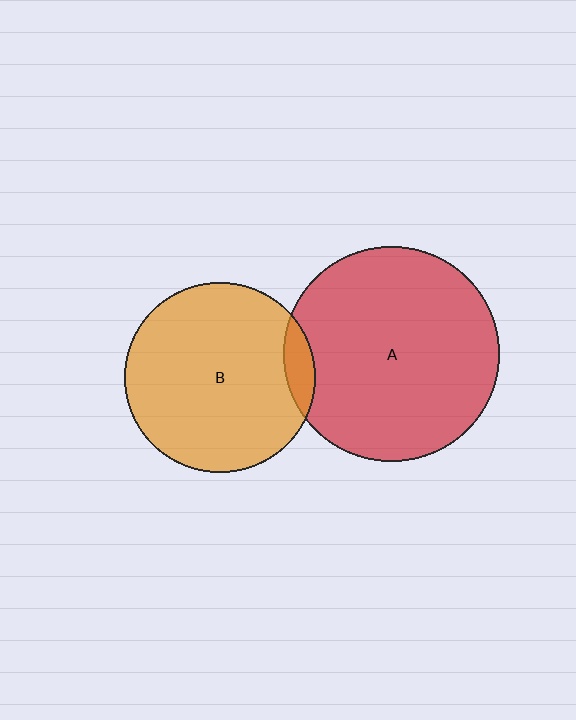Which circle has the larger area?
Circle A (red).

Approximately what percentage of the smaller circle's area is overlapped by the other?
Approximately 10%.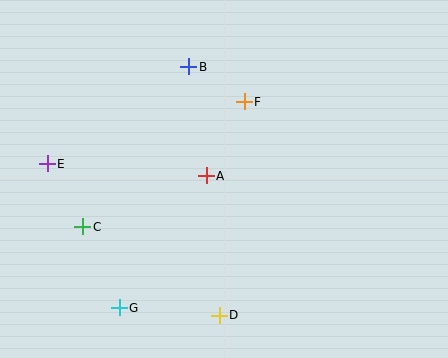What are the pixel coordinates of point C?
Point C is at (83, 227).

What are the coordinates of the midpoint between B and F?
The midpoint between B and F is at (217, 84).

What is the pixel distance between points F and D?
The distance between F and D is 215 pixels.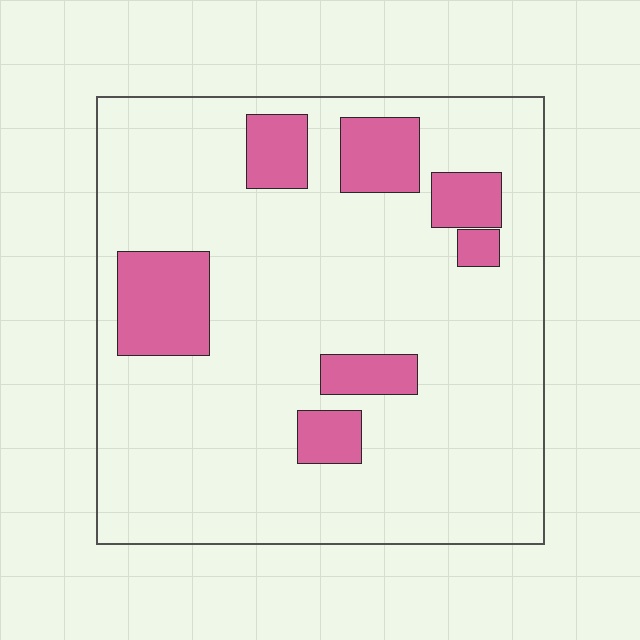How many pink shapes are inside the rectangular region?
7.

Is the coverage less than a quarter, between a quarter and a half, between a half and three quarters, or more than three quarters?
Less than a quarter.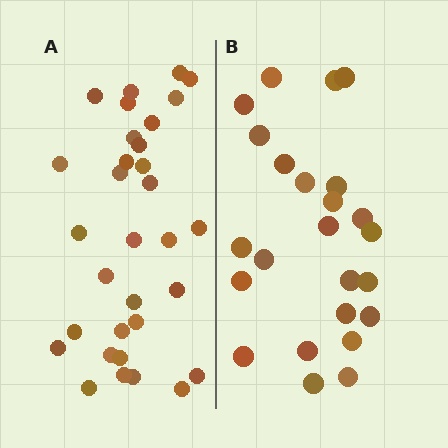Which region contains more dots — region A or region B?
Region A (the left region) has more dots.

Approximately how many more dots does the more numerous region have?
Region A has roughly 8 or so more dots than region B.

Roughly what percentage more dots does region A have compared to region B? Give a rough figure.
About 35% more.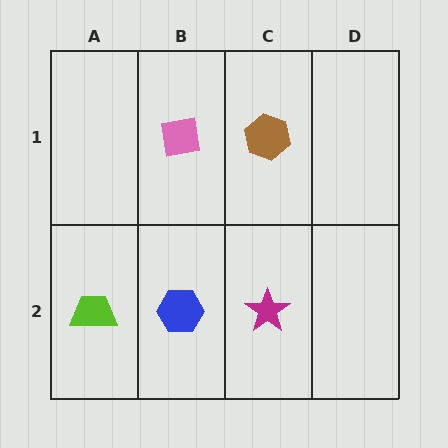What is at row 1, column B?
A pink square.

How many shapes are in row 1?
2 shapes.